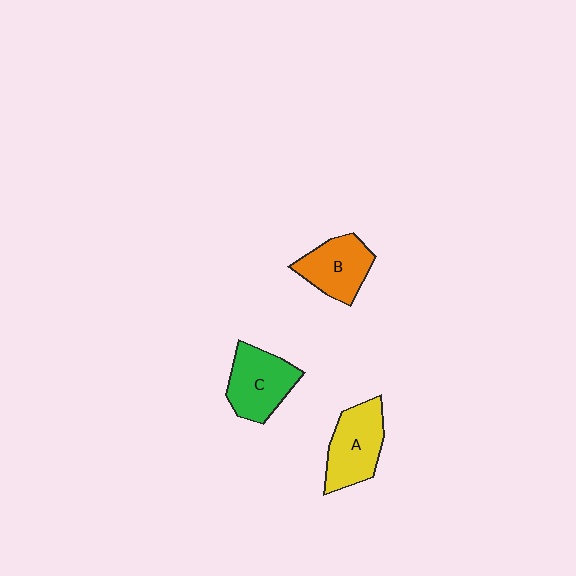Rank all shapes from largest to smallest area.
From largest to smallest: A (yellow), C (green), B (orange).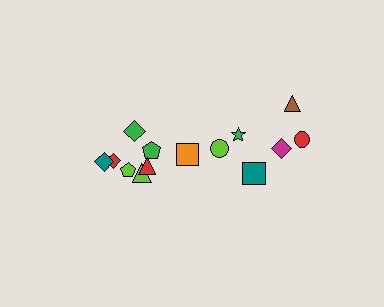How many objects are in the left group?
There are 8 objects.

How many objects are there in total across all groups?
There are 14 objects.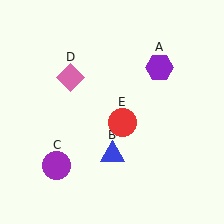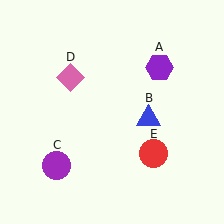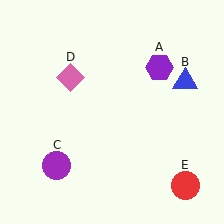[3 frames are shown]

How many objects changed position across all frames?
2 objects changed position: blue triangle (object B), red circle (object E).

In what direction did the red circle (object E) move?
The red circle (object E) moved down and to the right.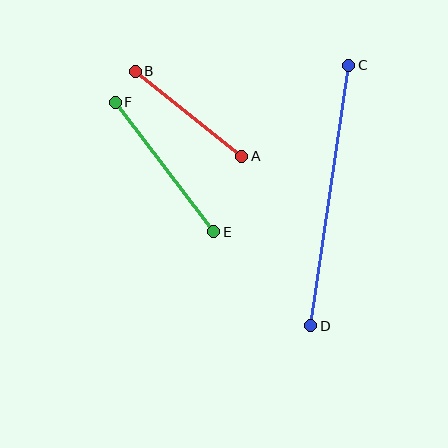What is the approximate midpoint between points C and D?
The midpoint is at approximately (330, 195) pixels.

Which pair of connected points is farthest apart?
Points C and D are farthest apart.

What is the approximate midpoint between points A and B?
The midpoint is at approximately (188, 114) pixels.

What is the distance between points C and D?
The distance is approximately 263 pixels.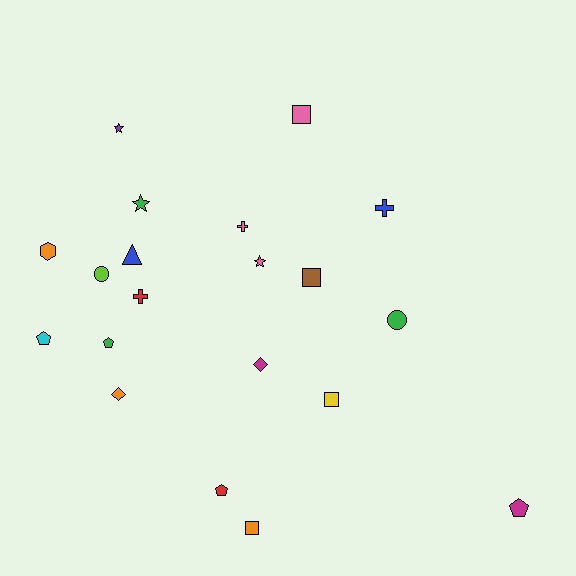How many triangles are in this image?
There is 1 triangle.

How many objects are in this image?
There are 20 objects.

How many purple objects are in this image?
There is 1 purple object.